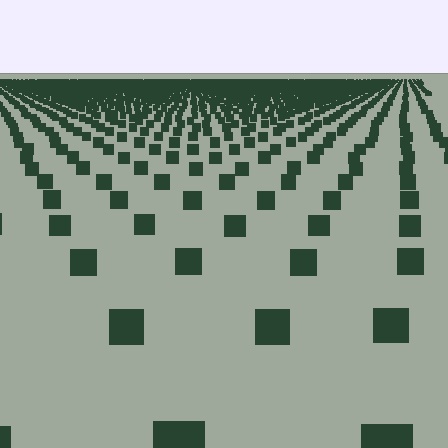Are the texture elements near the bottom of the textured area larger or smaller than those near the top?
Larger. Near the bottom, elements are closer to the viewer and appear at a bigger on-screen size.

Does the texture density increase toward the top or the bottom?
Density increases toward the top.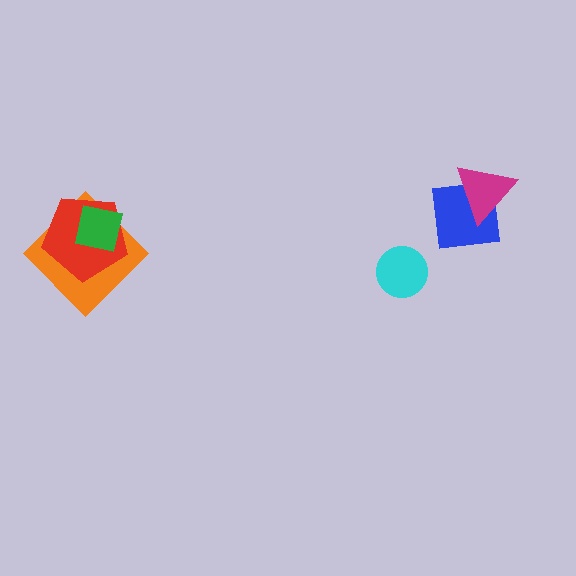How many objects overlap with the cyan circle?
0 objects overlap with the cyan circle.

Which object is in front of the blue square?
The magenta triangle is in front of the blue square.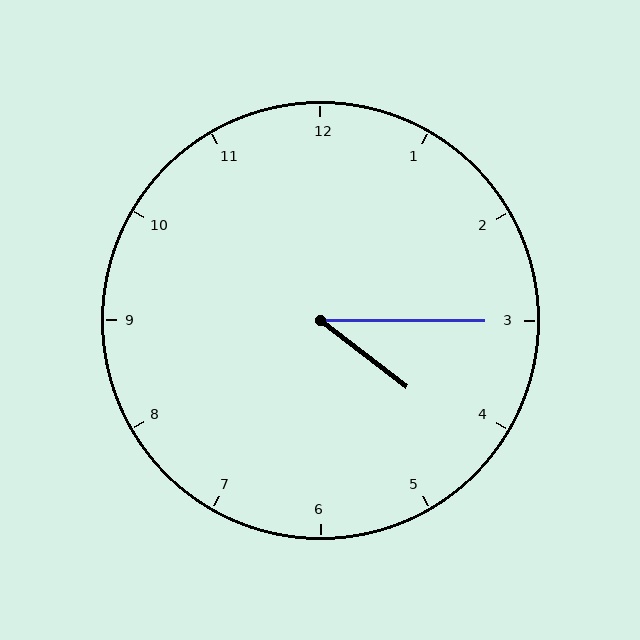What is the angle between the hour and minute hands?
Approximately 38 degrees.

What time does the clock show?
4:15.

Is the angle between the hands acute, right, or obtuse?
It is acute.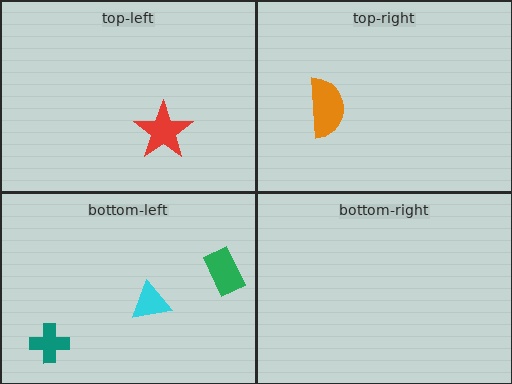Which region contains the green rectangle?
The bottom-left region.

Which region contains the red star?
The top-left region.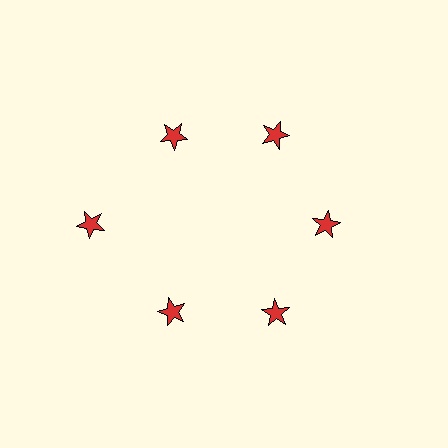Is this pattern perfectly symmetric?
No. The 6 red stars are arranged in a ring, but one element near the 9 o'clock position is pushed outward from the center, breaking the 6-fold rotational symmetry.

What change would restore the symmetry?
The symmetry would be restored by moving it inward, back onto the ring so that all 6 stars sit at equal angles and equal distance from the center.